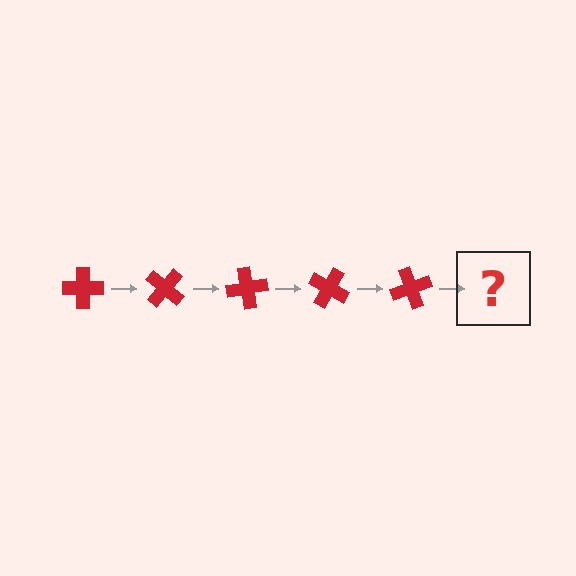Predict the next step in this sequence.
The next step is a red cross rotated 200 degrees.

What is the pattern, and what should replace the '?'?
The pattern is that the cross rotates 40 degrees each step. The '?' should be a red cross rotated 200 degrees.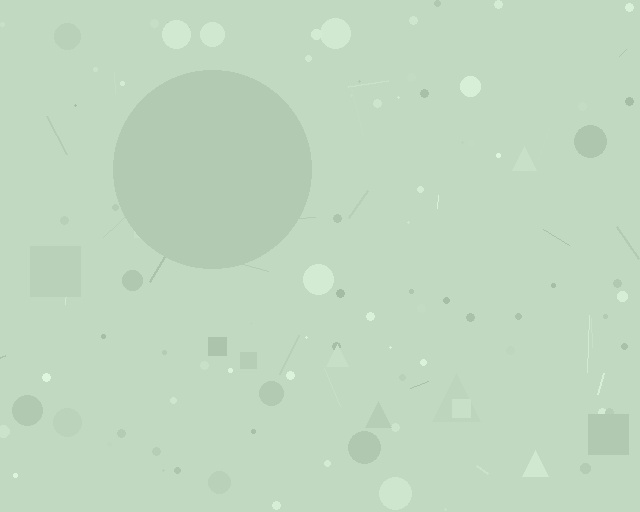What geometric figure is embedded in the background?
A circle is embedded in the background.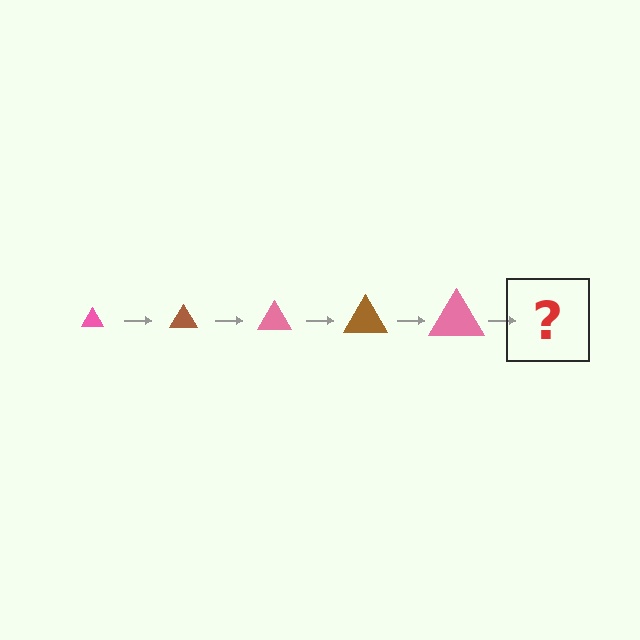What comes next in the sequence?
The next element should be a brown triangle, larger than the previous one.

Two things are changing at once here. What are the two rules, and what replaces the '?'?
The two rules are that the triangle grows larger each step and the color cycles through pink and brown. The '?' should be a brown triangle, larger than the previous one.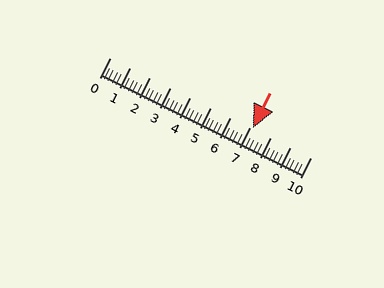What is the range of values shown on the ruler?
The ruler shows values from 0 to 10.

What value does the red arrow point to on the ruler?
The red arrow points to approximately 7.1.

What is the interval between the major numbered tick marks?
The major tick marks are spaced 1 units apart.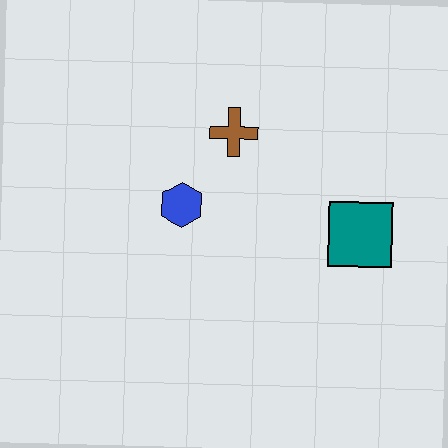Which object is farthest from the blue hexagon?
The teal square is farthest from the blue hexagon.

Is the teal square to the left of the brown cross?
No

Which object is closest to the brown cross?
The blue hexagon is closest to the brown cross.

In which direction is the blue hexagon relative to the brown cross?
The blue hexagon is below the brown cross.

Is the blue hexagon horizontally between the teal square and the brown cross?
No